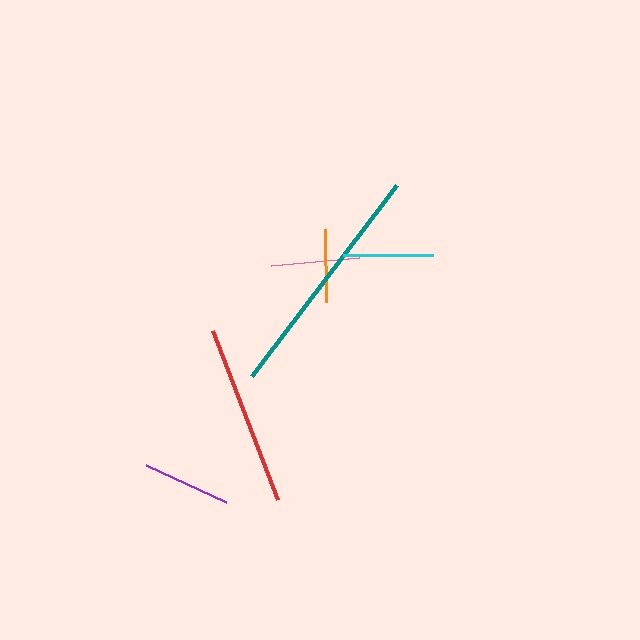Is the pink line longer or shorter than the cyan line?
The cyan line is longer than the pink line.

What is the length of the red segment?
The red segment is approximately 181 pixels long.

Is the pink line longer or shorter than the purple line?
The purple line is longer than the pink line.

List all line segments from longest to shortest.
From longest to shortest: teal, red, cyan, purple, pink, orange.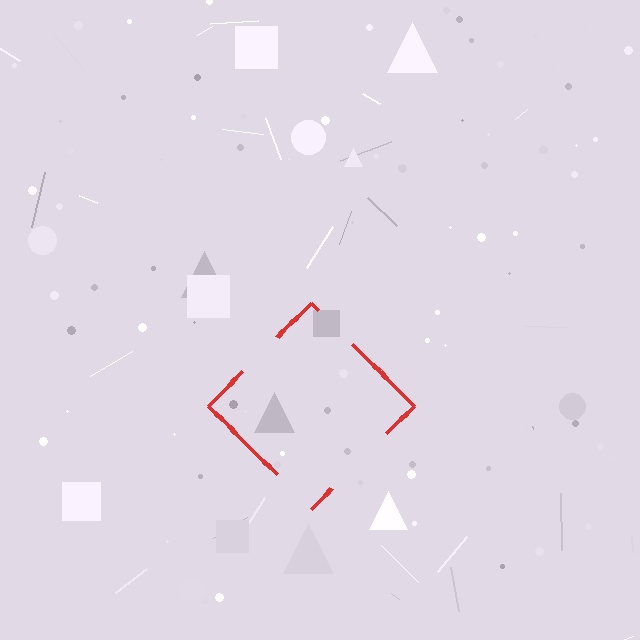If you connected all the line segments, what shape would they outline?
They would outline a diamond.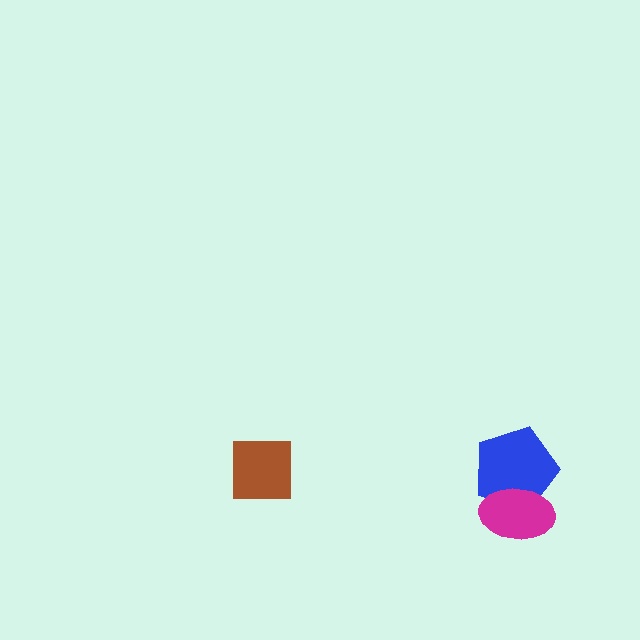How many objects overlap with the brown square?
0 objects overlap with the brown square.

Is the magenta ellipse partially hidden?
No, no other shape covers it.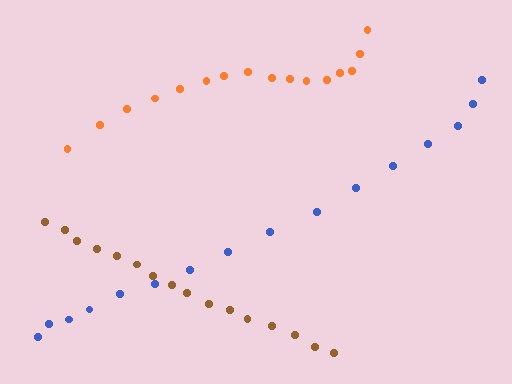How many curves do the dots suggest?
There are 3 distinct paths.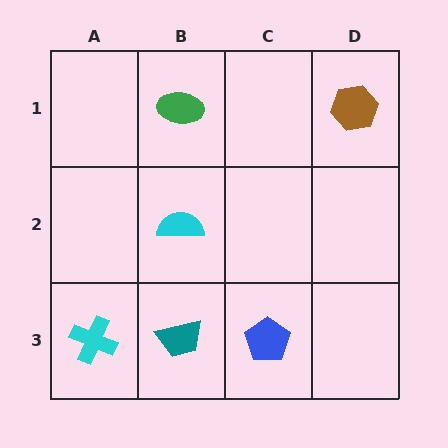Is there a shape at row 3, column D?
No, that cell is empty.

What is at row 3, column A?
A cyan cross.